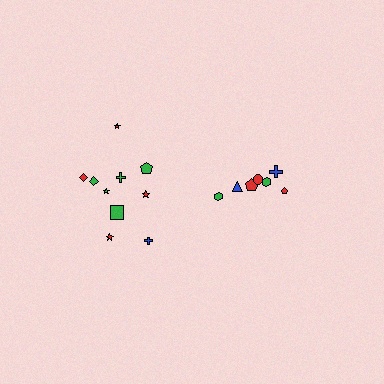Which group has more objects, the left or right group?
The left group.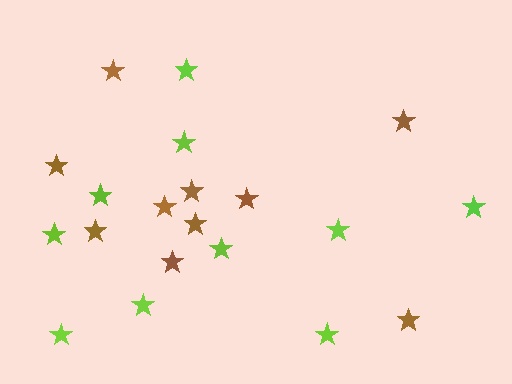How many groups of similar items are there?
There are 2 groups: one group of brown stars (10) and one group of lime stars (10).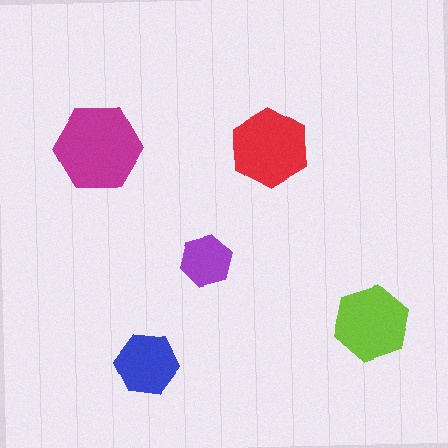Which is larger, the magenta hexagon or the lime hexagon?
The magenta one.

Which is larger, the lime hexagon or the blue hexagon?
The lime one.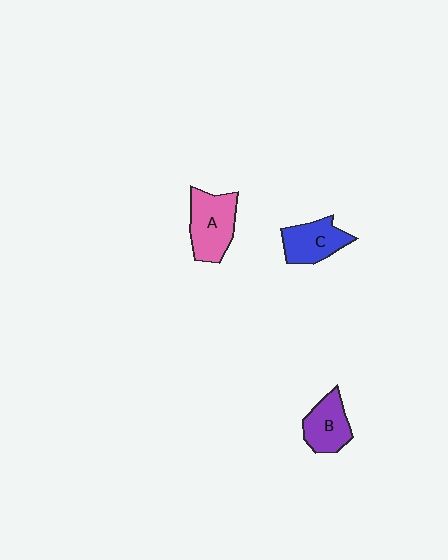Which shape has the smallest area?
Shape B (purple).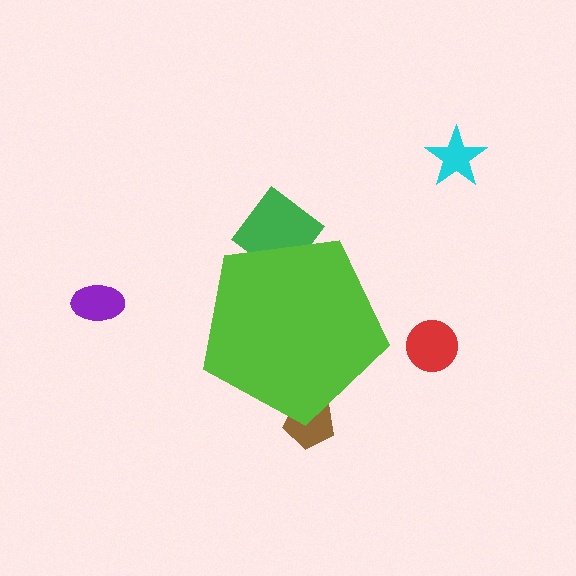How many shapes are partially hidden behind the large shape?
2 shapes are partially hidden.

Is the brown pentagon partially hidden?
Yes, the brown pentagon is partially hidden behind the lime pentagon.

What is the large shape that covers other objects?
A lime pentagon.